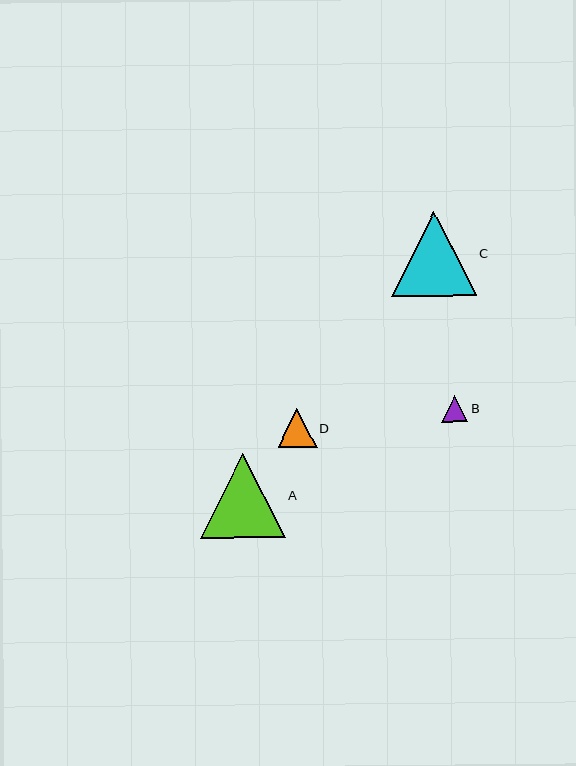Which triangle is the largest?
Triangle C is the largest with a size of approximately 84 pixels.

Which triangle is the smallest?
Triangle B is the smallest with a size of approximately 26 pixels.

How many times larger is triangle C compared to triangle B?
Triangle C is approximately 3.3 times the size of triangle B.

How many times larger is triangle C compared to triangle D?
Triangle C is approximately 2.2 times the size of triangle D.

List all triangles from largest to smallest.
From largest to smallest: C, A, D, B.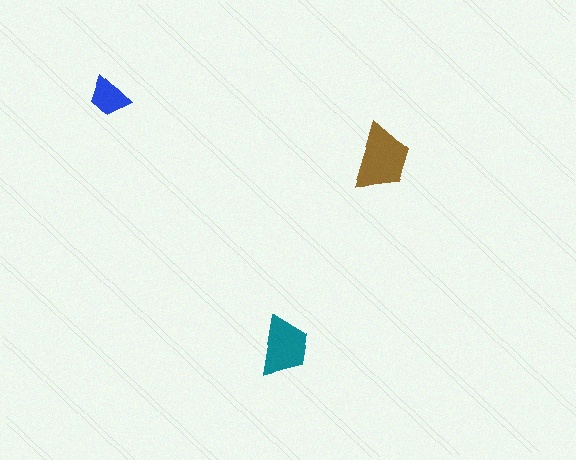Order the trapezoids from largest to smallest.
the brown one, the teal one, the blue one.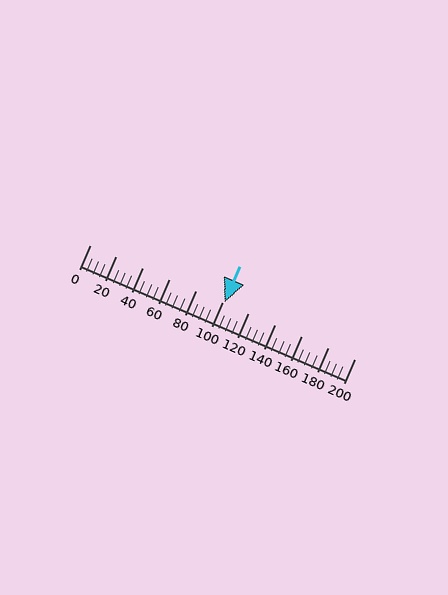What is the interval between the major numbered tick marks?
The major tick marks are spaced 20 units apart.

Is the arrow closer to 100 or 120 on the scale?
The arrow is closer to 100.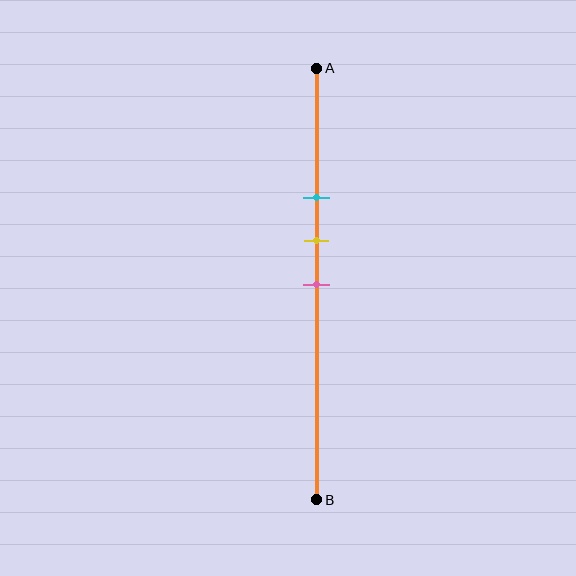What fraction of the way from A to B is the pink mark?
The pink mark is approximately 50% (0.5) of the way from A to B.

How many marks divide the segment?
There are 3 marks dividing the segment.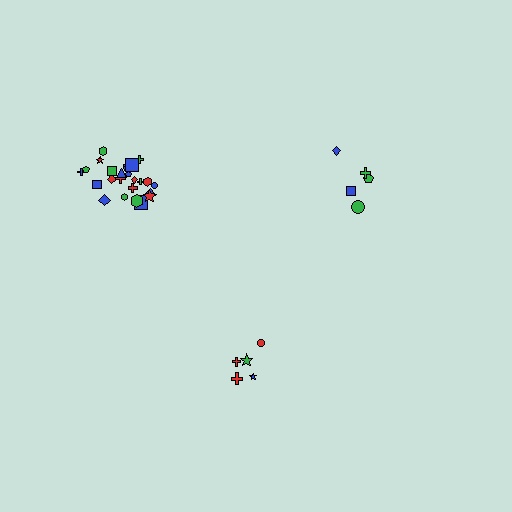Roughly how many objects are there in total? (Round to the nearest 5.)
Roughly 35 objects in total.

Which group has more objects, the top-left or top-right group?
The top-left group.